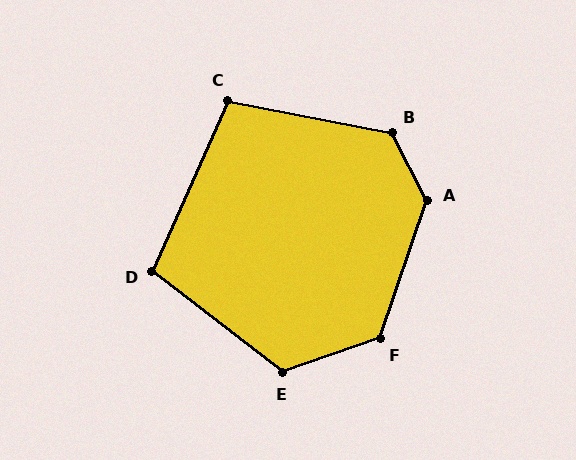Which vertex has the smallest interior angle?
C, at approximately 103 degrees.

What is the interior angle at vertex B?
Approximately 128 degrees (obtuse).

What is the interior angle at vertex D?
Approximately 104 degrees (obtuse).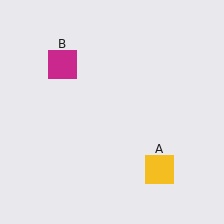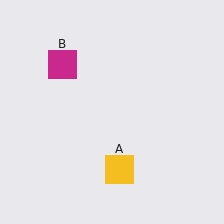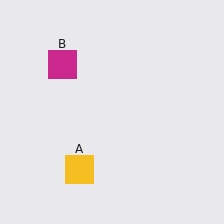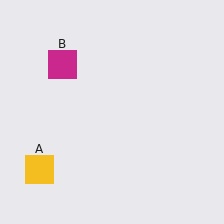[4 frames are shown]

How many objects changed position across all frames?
1 object changed position: yellow square (object A).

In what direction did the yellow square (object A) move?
The yellow square (object A) moved left.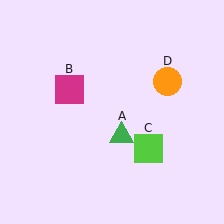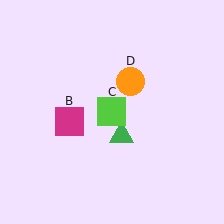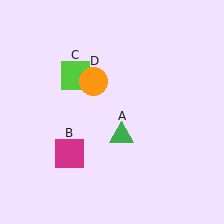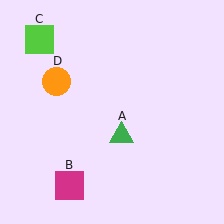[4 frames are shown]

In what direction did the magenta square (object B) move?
The magenta square (object B) moved down.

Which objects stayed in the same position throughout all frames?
Green triangle (object A) remained stationary.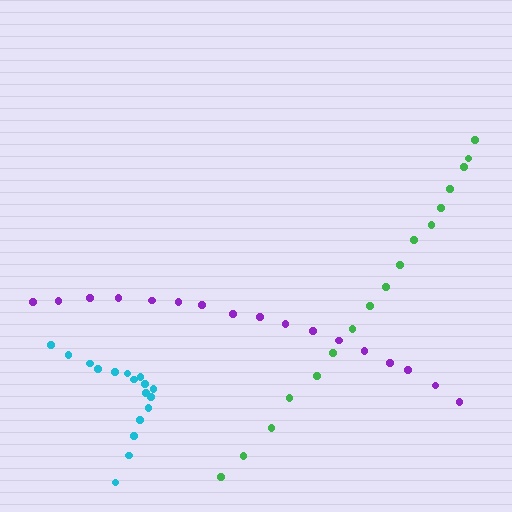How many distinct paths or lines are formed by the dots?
There are 3 distinct paths.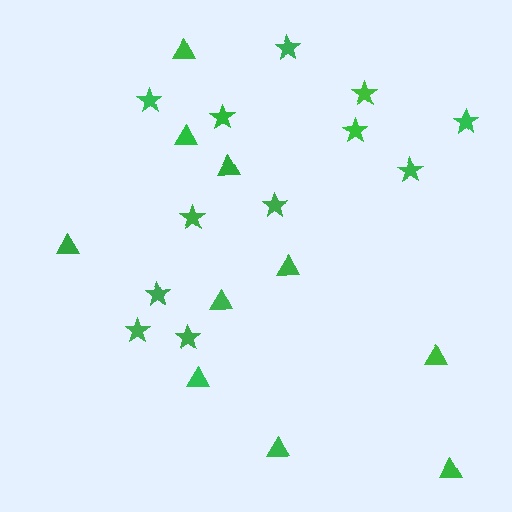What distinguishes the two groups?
There are 2 groups: one group of stars (12) and one group of triangles (10).